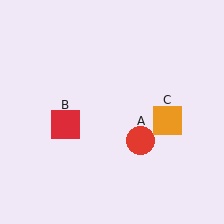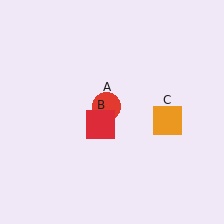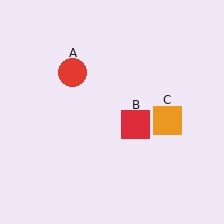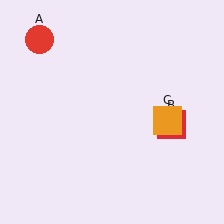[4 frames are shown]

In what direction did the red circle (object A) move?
The red circle (object A) moved up and to the left.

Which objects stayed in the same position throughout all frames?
Orange square (object C) remained stationary.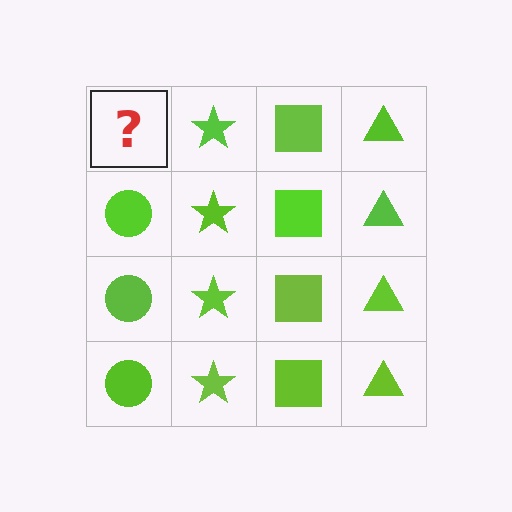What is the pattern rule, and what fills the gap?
The rule is that each column has a consistent shape. The gap should be filled with a lime circle.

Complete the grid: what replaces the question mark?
The question mark should be replaced with a lime circle.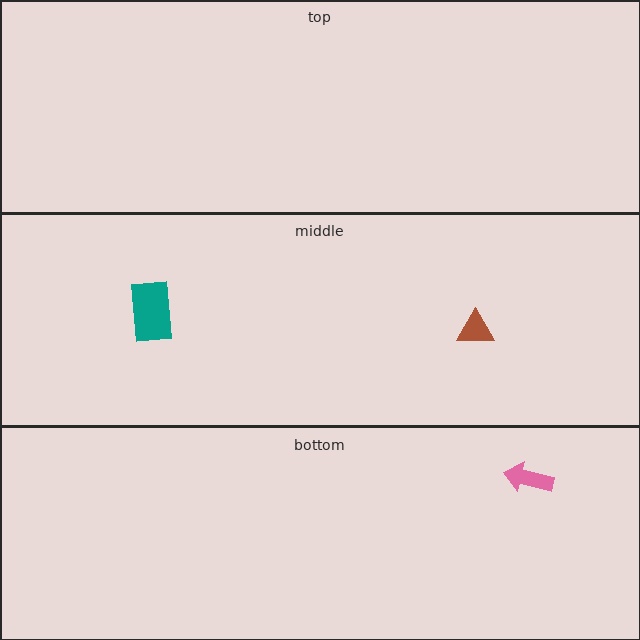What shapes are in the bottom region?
The pink arrow.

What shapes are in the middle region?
The teal rectangle, the brown triangle.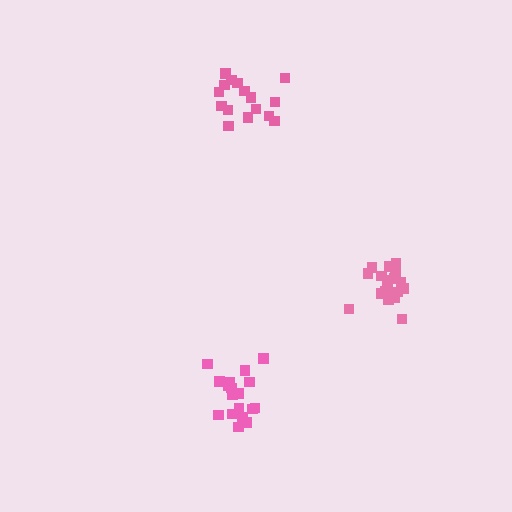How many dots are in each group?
Group 1: 16 dots, Group 2: 18 dots, Group 3: 20 dots (54 total).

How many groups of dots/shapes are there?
There are 3 groups.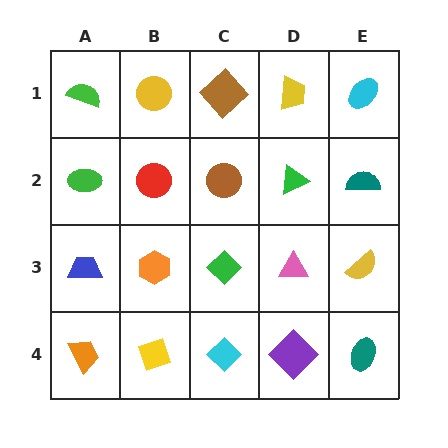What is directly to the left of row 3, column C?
An orange hexagon.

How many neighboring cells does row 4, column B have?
3.